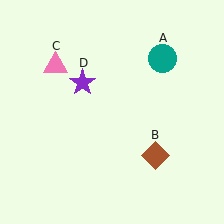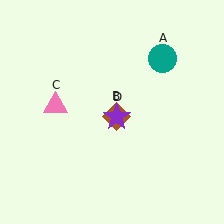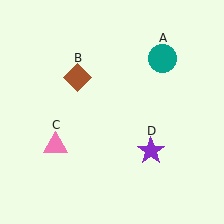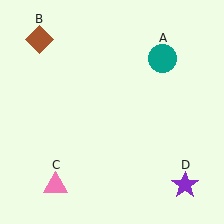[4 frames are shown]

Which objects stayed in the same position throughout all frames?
Teal circle (object A) remained stationary.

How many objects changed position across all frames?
3 objects changed position: brown diamond (object B), pink triangle (object C), purple star (object D).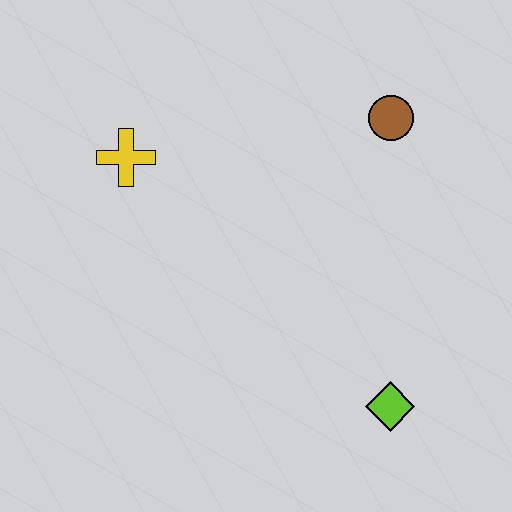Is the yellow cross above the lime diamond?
Yes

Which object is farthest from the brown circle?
The lime diamond is farthest from the brown circle.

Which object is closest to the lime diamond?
The brown circle is closest to the lime diamond.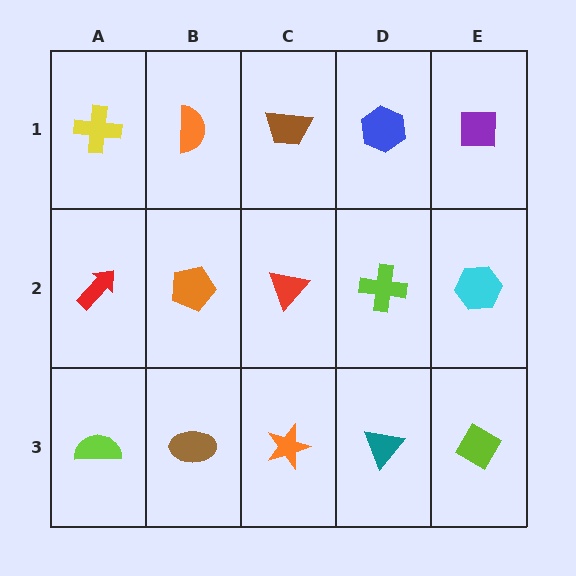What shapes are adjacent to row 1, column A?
A red arrow (row 2, column A), an orange semicircle (row 1, column B).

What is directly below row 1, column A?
A red arrow.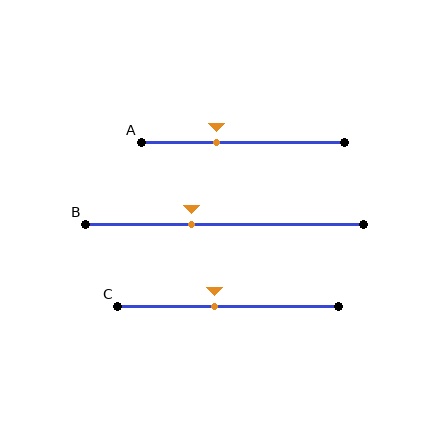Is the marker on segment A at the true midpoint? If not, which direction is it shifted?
No, the marker on segment A is shifted to the left by about 13% of the segment length.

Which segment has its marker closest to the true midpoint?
Segment C has its marker closest to the true midpoint.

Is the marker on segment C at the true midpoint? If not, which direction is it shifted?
No, the marker on segment C is shifted to the left by about 6% of the segment length.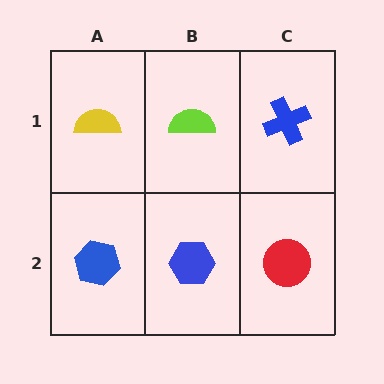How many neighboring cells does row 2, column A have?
2.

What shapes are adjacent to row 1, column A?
A blue hexagon (row 2, column A), a lime semicircle (row 1, column B).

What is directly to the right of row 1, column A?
A lime semicircle.